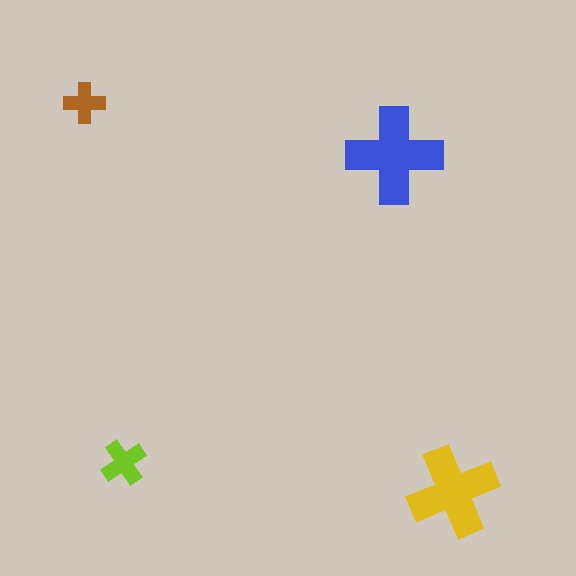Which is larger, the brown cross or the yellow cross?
The yellow one.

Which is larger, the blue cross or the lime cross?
The blue one.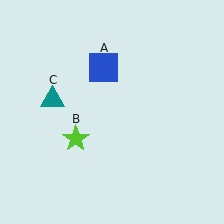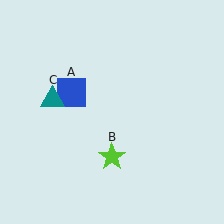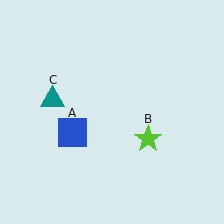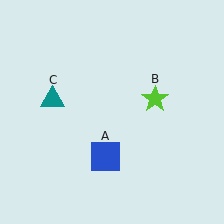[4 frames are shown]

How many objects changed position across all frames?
2 objects changed position: blue square (object A), lime star (object B).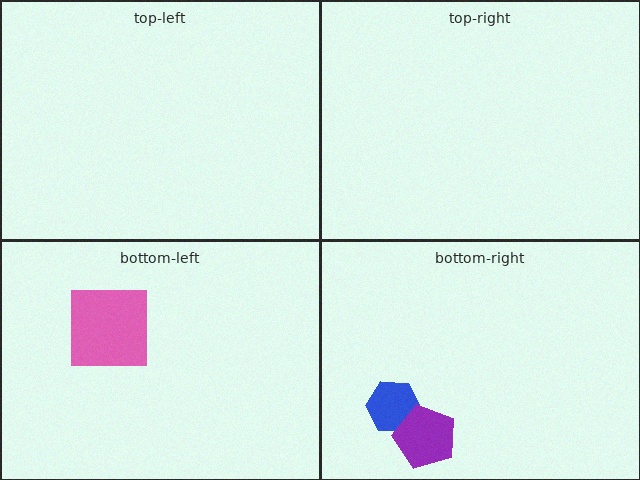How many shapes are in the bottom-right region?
2.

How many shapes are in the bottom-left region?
1.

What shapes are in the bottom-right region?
The blue hexagon, the purple pentagon.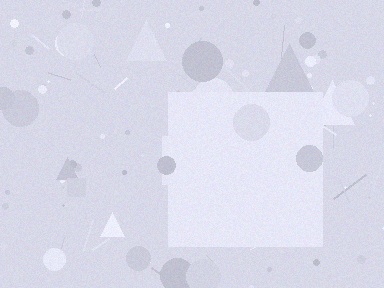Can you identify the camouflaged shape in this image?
The camouflaged shape is a square.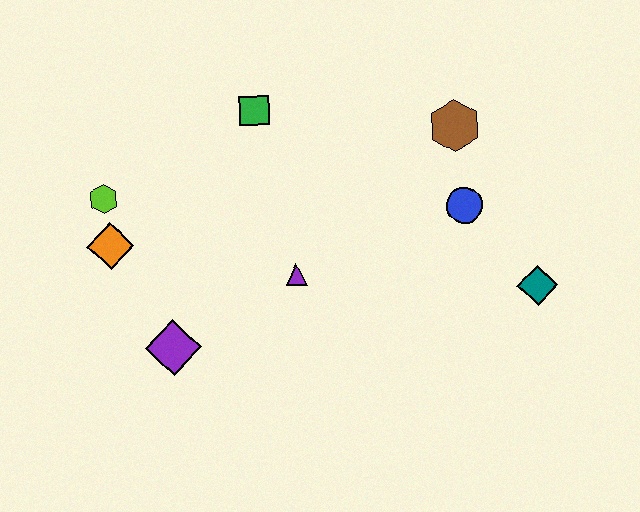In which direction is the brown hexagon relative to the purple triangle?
The brown hexagon is to the right of the purple triangle.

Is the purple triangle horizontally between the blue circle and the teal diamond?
No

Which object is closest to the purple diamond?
The orange diamond is closest to the purple diamond.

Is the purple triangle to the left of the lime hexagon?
No